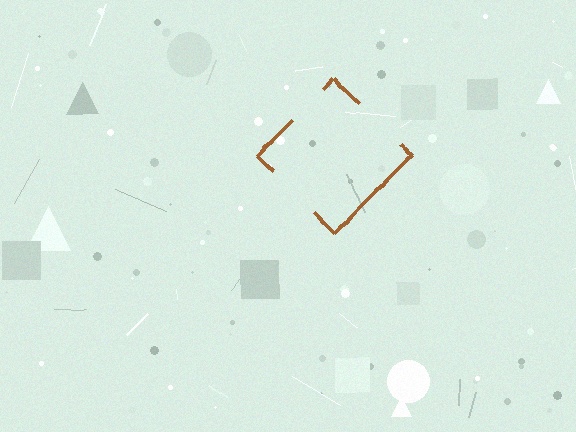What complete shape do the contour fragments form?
The contour fragments form a diamond.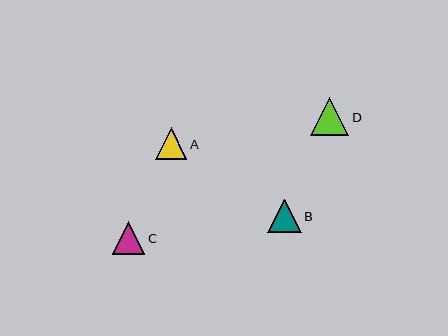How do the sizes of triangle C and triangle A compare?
Triangle C and triangle A are approximately the same size.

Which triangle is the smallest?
Triangle A is the smallest with a size of approximately 32 pixels.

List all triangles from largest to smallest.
From largest to smallest: D, B, C, A.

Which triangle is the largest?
Triangle D is the largest with a size of approximately 38 pixels.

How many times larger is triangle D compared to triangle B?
Triangle D is approximately 1.1 times the size of triangle B.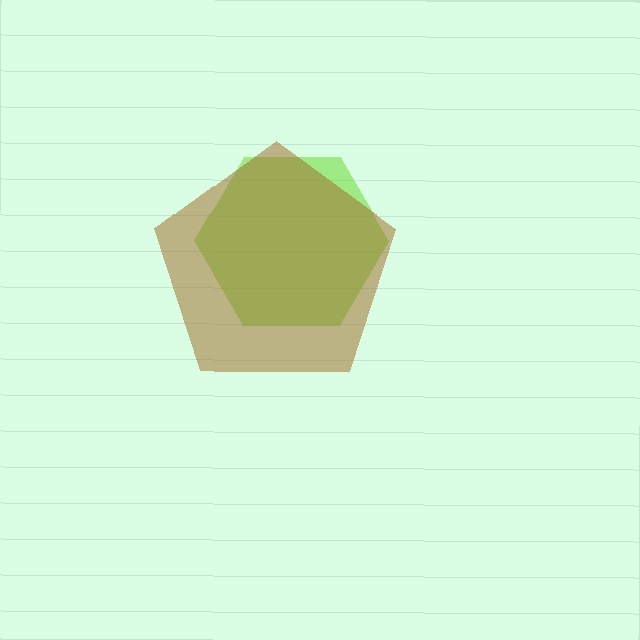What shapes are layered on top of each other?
The layered shapes are: a lime hexagon, a brown pentagon.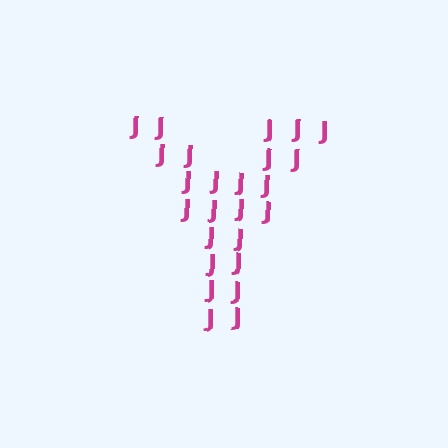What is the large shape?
The large shape is the letter Y.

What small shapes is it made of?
It is made of small letter J's.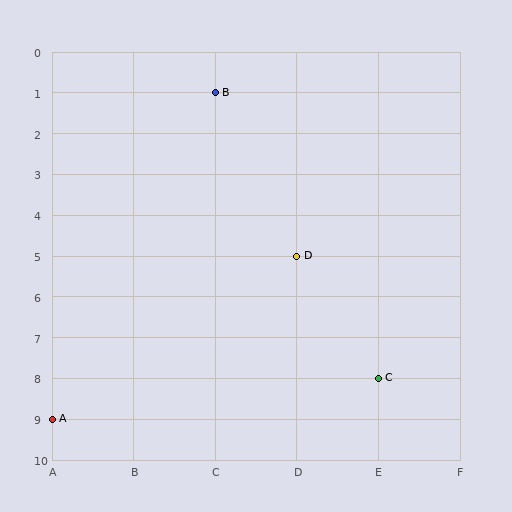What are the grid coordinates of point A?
Point A is at grid coordinates (A, 9).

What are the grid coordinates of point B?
Point B is at grid coordinates (C, 1).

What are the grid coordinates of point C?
Point C is at grid coordinates (E, 8).